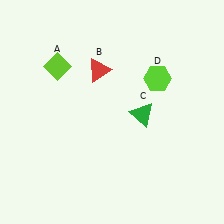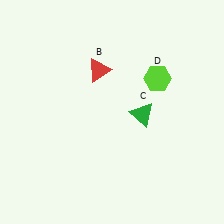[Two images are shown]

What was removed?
The lime diamond (A) was removed in Image 2.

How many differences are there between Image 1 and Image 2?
There is 1 difference between the two images.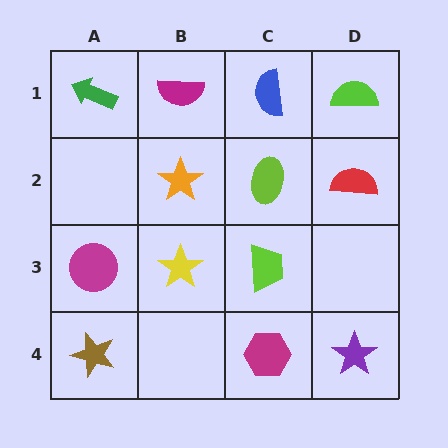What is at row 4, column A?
A brown star.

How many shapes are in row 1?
4 shapes.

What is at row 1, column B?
A magenta semicircle.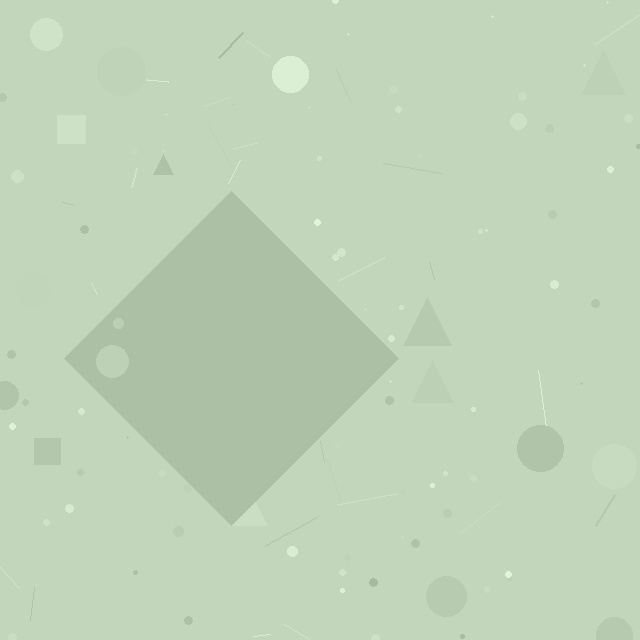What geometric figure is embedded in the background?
A diamond is embedded in the background.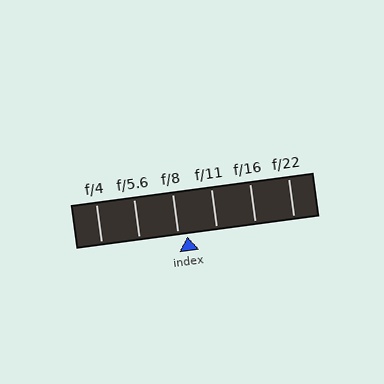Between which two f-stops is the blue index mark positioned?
The index mark is between f/8 and f/11.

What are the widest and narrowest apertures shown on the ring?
The widest aperture shown is f/4 and the narrowest is f/22.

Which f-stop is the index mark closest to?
The index mark is closest to f/8.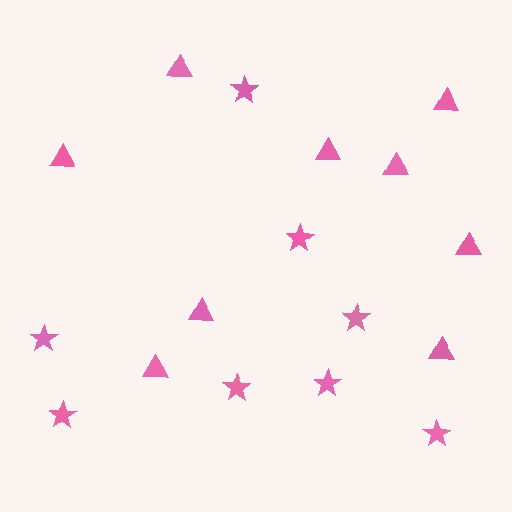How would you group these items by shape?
There are 2 groups: one group of triangles (9) and one group of stars (8).